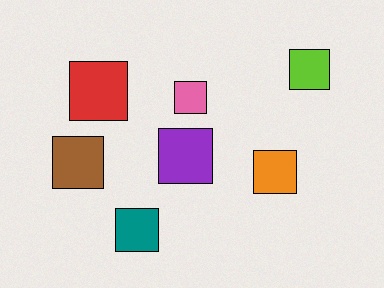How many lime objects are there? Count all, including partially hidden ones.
There is 1 lime object.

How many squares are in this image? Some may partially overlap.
There are 7 squares.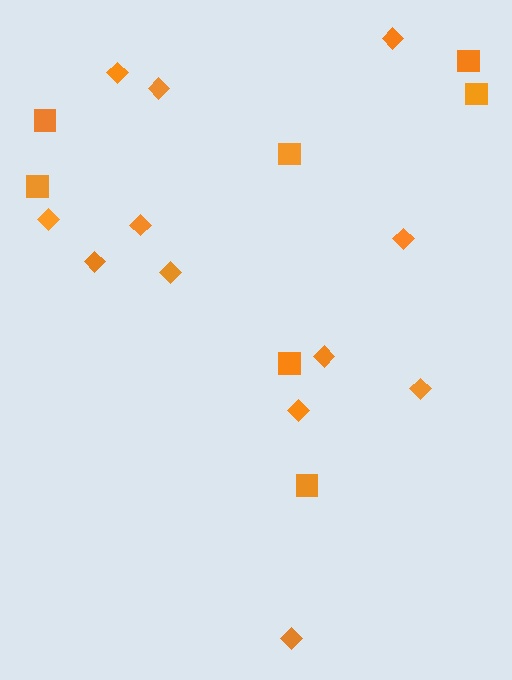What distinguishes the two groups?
There are 2 groups: one group of squares (7) and one group of diamonds (12).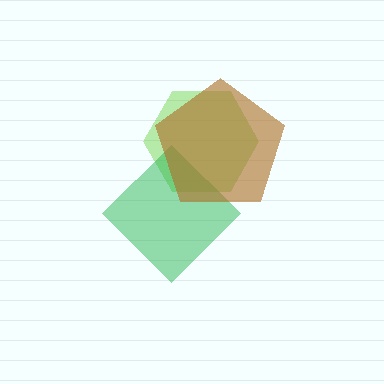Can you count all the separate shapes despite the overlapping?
Yes, there are 3 separate shapes.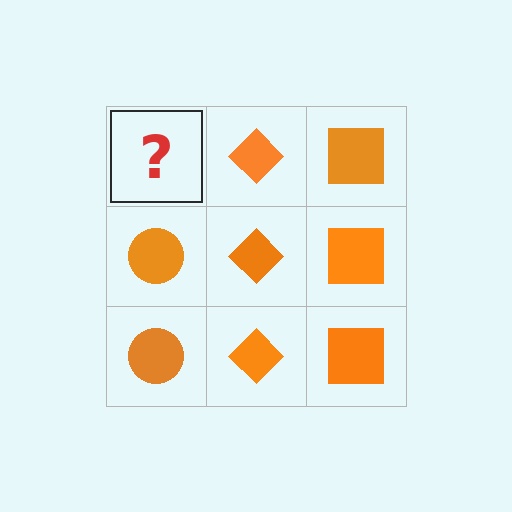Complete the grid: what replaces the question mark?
The question mark should be replaced with an orange circle.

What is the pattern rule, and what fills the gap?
The rule is that each column has a consistent shape. The gap should be filled with an orange circle.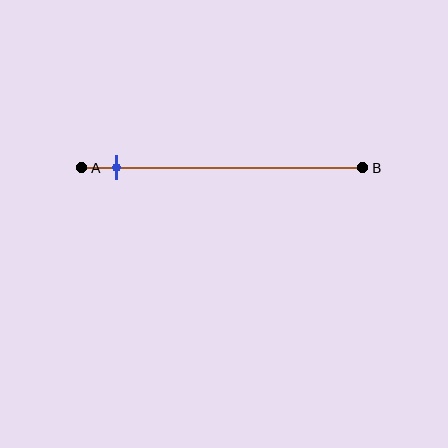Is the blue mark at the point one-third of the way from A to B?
No, the mark is at about 10% from A, not at the 33% one-third point.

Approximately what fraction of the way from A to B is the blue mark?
The blue mark is approximately 10% of the way from A to B.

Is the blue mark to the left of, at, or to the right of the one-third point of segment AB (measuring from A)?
The blue mark is to the left of the one-third point of segment AB.